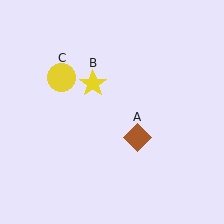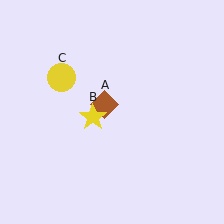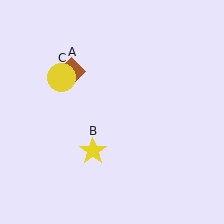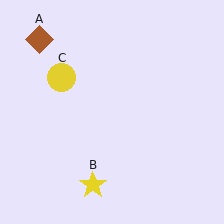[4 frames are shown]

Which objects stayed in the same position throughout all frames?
Yellow circle (object C) remained stationary.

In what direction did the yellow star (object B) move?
The yellow star (object B) moved down.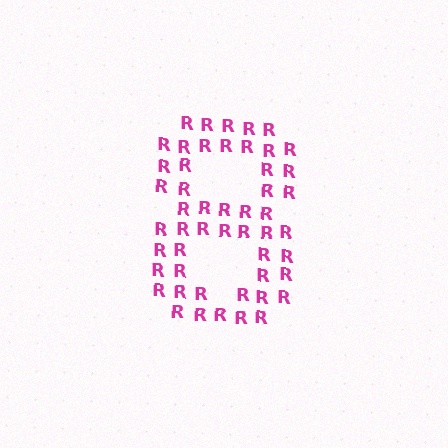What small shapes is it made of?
It is made of small letter R's.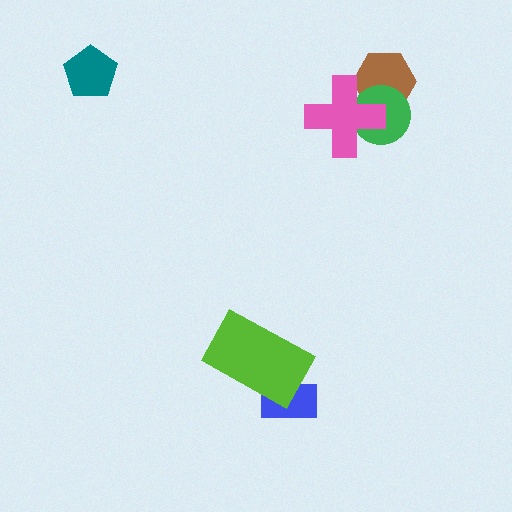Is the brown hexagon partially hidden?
Yes, it is partially covered by another shape.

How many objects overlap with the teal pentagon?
0 objects overlap with the teal pentagon.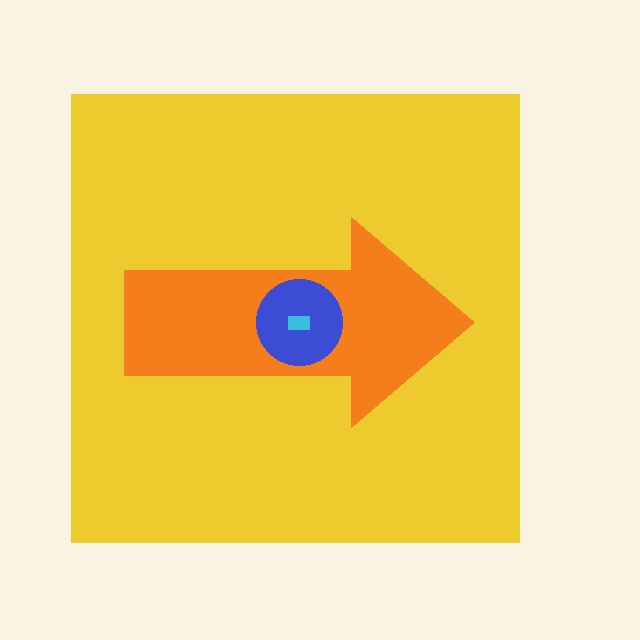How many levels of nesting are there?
4.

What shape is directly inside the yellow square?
The orange arrow.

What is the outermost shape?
The yellow square.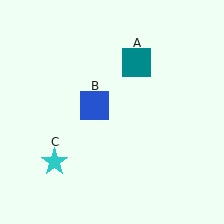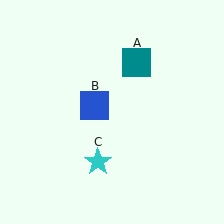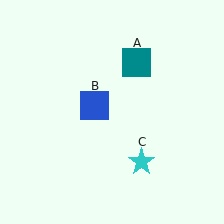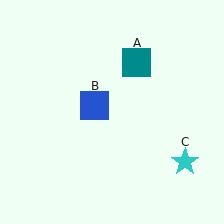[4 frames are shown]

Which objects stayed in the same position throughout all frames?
Teal square (object A) and blue square (object B) remained stationary.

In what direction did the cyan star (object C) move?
The cyan star (object C) moved right.